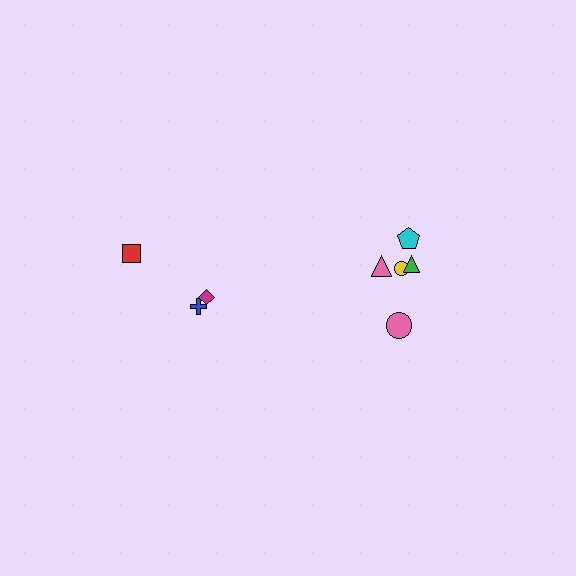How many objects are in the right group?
There are 5 objects.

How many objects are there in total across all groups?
There are 8 objects.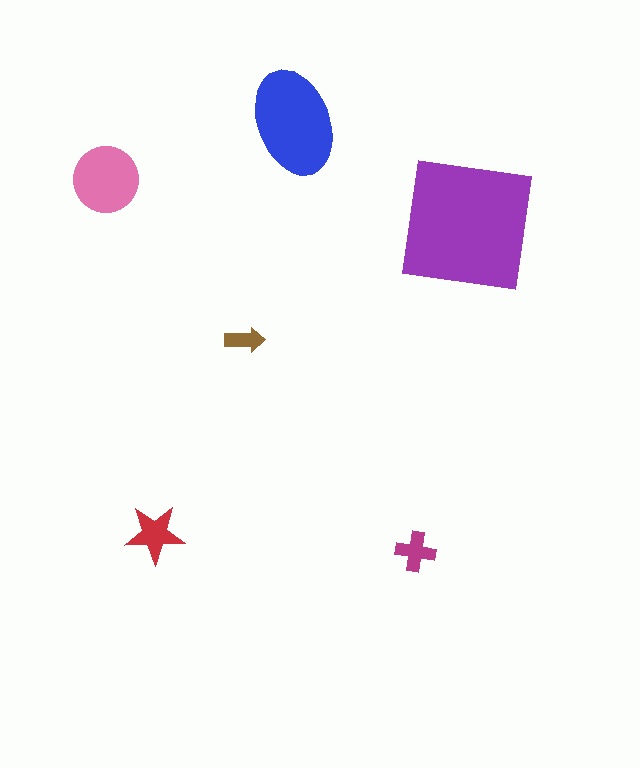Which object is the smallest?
The brown arrow.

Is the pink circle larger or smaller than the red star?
Larger.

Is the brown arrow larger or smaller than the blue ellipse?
Smaller.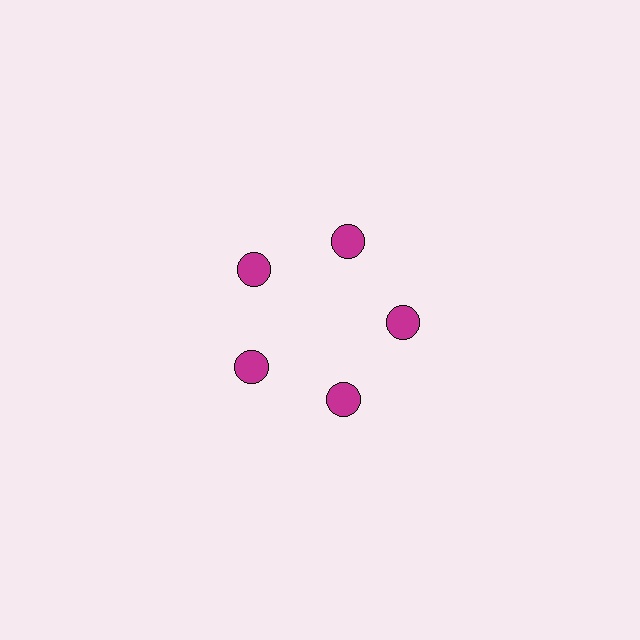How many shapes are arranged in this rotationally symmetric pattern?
There are 5 shapes, arranged in 5 groups of 1.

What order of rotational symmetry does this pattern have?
This pattern has 5-fold rotational symmetry.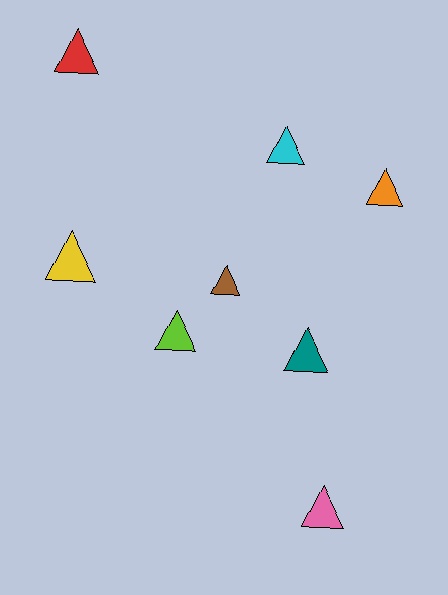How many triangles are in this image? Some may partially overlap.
There are 8 triangles.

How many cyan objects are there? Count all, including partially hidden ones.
There is 1 cyan object.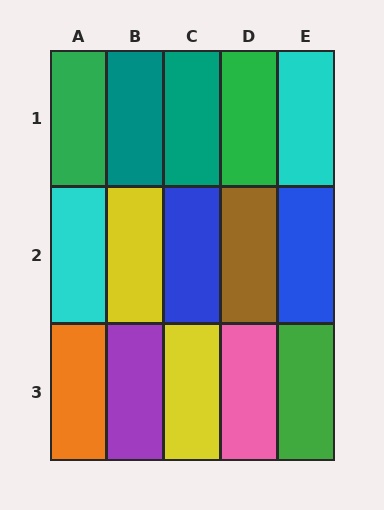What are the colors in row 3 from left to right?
Orange, purple, yellow, pink, green.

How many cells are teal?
2 cells are teal.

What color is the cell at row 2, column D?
Brown.